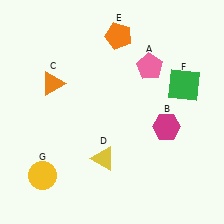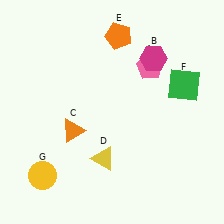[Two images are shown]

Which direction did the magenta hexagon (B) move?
The magenta hexagon (B) moved up.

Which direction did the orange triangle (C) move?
The orange triangle (C) moved down.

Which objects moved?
The objects that moved are: the magenta hexagon (B), the orange triangle (C).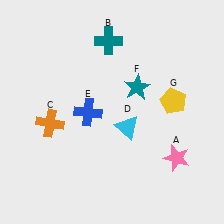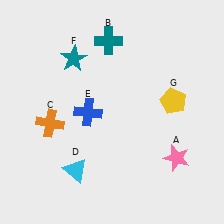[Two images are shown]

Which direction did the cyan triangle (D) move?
The cyan triangle (D) moved left.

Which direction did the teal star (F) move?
The teal star (F) moved left.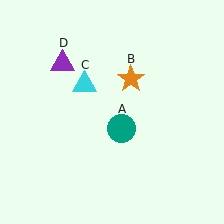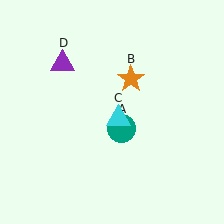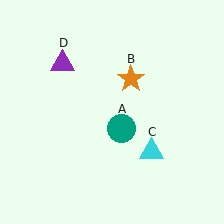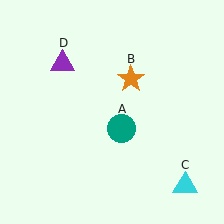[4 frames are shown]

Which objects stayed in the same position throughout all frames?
Teal circle (object A) and orange star (object B) and purple triangle (object D) remained stationary.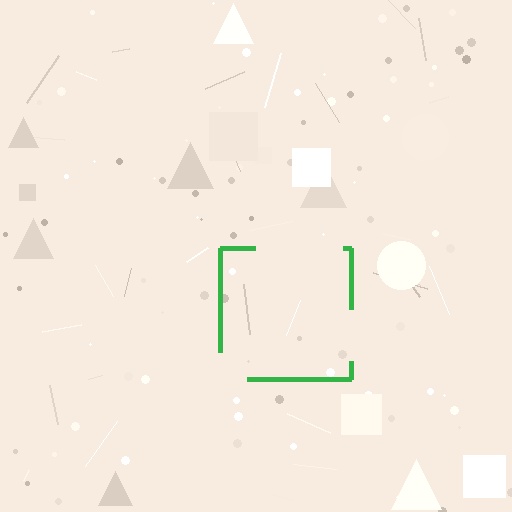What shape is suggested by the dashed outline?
The dashed outline suggests a square.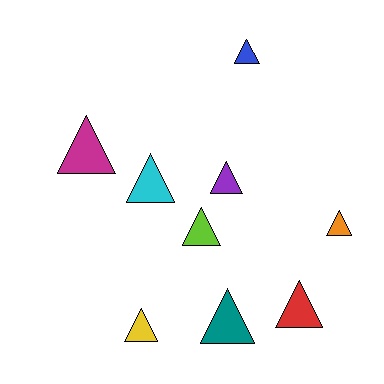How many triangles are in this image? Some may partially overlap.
There are 9 triangles.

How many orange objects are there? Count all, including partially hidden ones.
There is 1 orange object.